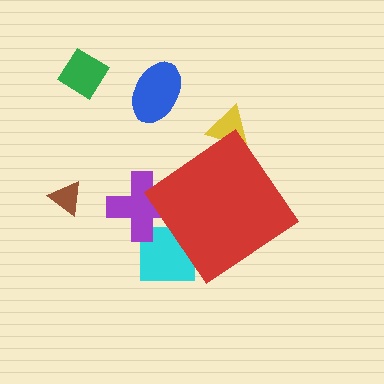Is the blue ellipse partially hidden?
No, the blue ellipse is fully visible.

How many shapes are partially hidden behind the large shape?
3 shapes are partially hidden.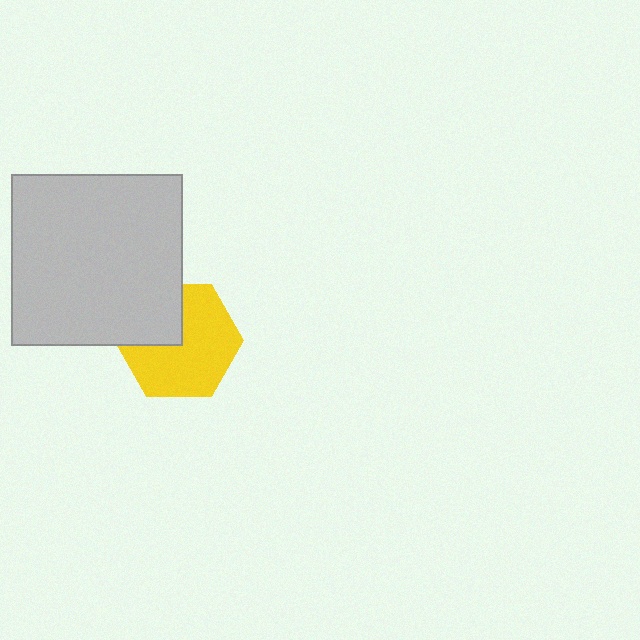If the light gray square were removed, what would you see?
You would see the complete yellow hexagon.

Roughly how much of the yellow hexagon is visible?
Most of it is visible (roughly 70%).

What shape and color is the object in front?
The object in front is a light gray square.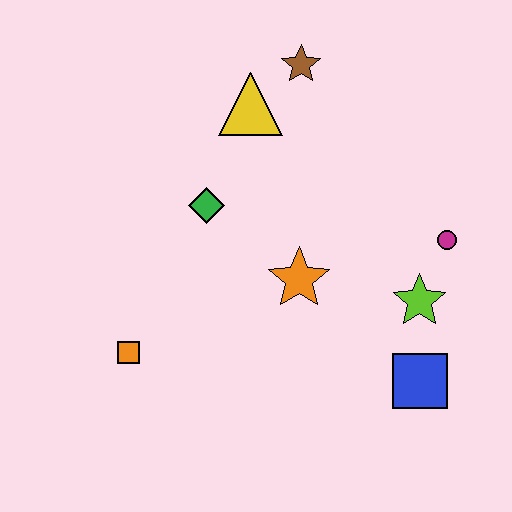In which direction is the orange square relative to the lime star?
The orange square is to the left of the lime star.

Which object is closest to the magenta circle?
The lime star is closest to the magenta circle.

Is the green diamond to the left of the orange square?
No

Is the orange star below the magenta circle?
Yes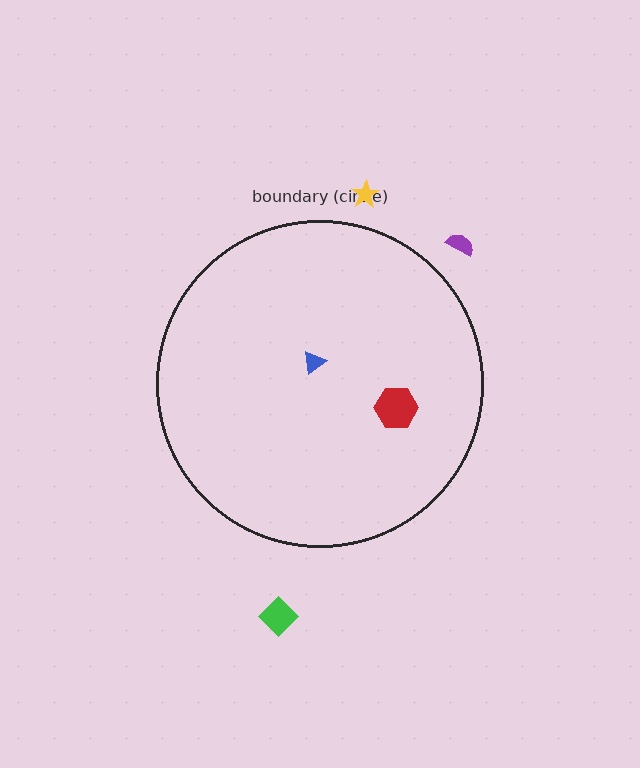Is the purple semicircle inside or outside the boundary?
Outside.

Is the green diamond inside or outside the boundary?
Outside.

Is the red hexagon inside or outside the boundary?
Inside.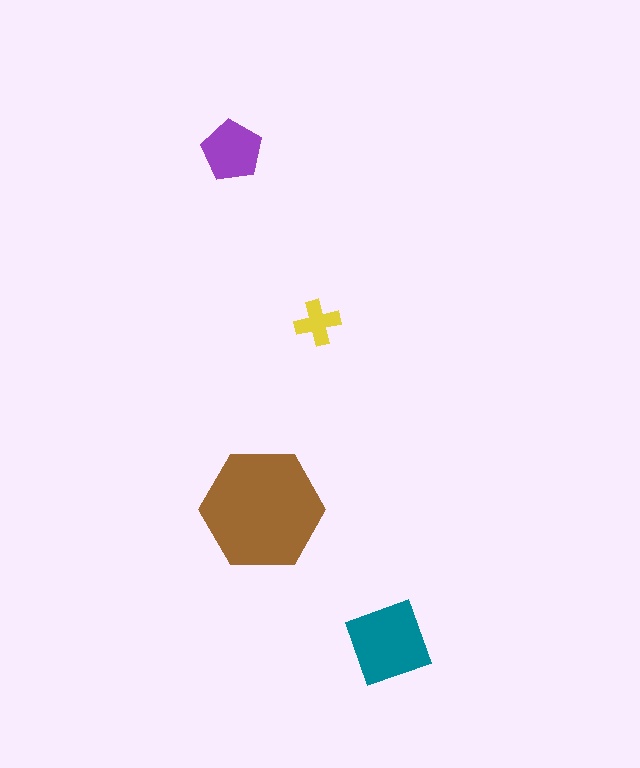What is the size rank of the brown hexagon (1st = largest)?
1st.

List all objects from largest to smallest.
The brown hexagon, the teal diamond, the purple pentagon, the yellow cross.